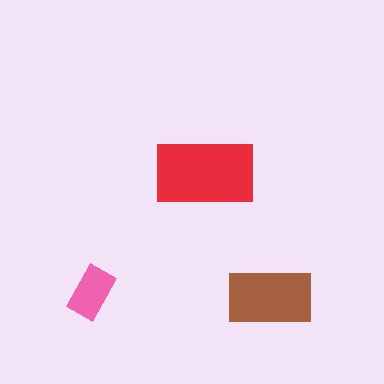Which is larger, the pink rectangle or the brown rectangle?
The brown one.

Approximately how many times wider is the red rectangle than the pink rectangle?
About 2 times wider.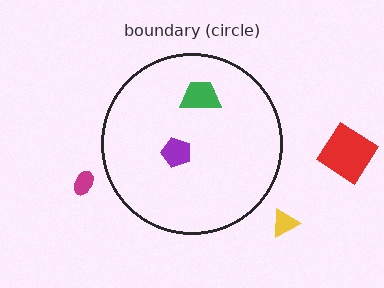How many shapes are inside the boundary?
2 inside, 3 outside.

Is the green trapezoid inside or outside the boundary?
Inside.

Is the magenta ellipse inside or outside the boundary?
Outside.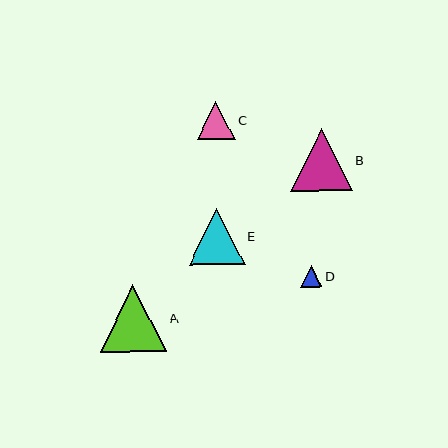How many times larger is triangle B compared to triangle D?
Triangle B is approximately 2.9 times the size of triangle D.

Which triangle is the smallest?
Triangle D is the smallest with a size of approximately 21 pixels.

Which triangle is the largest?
Triangle A is the largest with a size of approximately 66 pixels.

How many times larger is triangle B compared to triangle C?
Triangle B is approximately 1.6 times the size of triangle C.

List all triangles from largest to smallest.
From largest to smallest: A, B, E, C, D.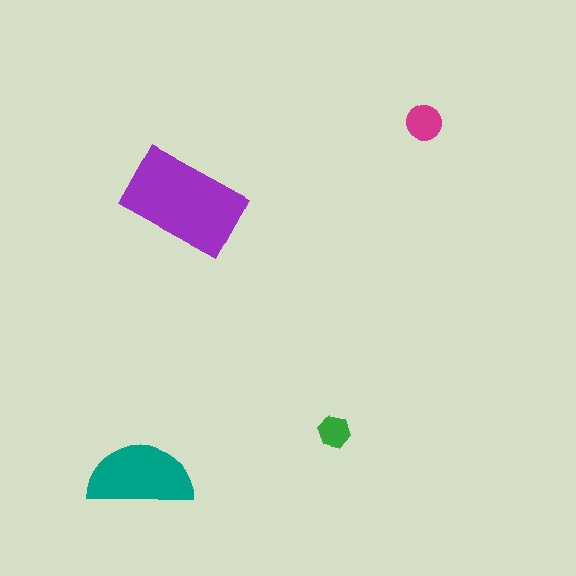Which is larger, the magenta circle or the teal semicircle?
The teal semicircle.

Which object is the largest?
The purple rectangle.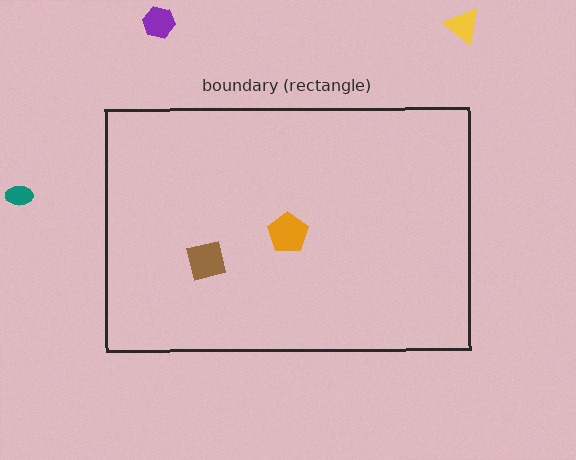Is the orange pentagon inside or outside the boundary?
Inside.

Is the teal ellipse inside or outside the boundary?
Outside.